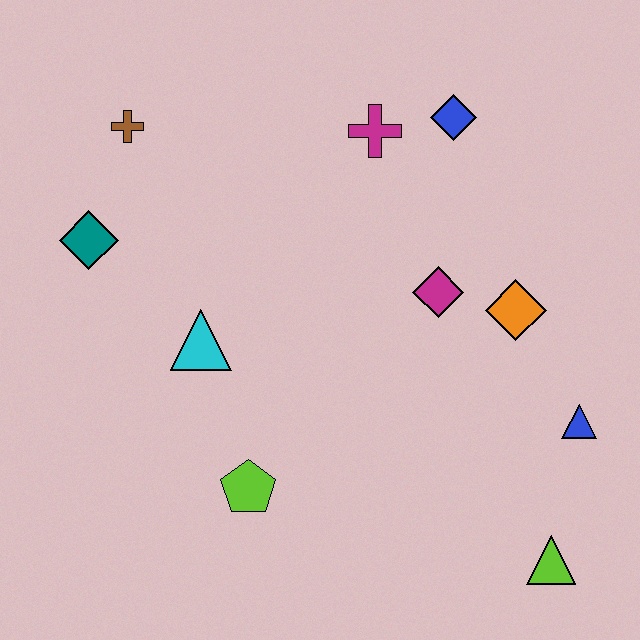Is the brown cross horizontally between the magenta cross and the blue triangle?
No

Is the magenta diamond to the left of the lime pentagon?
No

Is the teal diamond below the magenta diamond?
No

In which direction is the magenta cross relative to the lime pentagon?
The magenta cross is above the lime pentagon.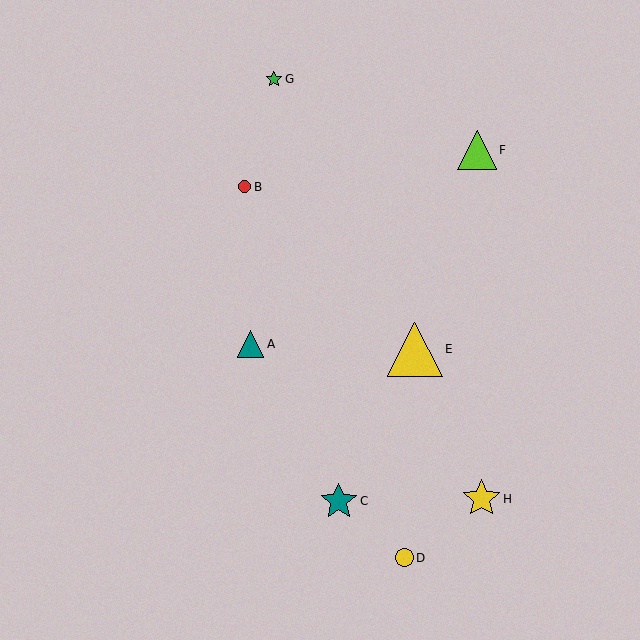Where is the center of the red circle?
The center of the red circle is at (245, 186).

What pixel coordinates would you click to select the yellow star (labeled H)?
Click at (481, 499) to select the yellow star H.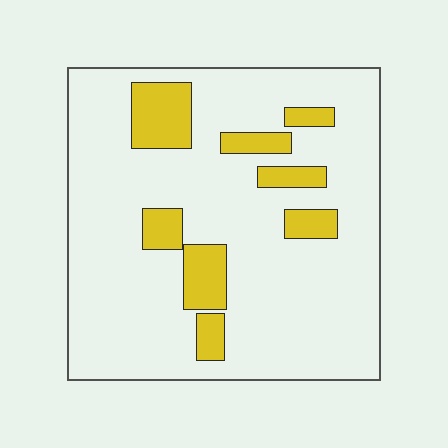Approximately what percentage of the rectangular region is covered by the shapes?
Approximately 15%.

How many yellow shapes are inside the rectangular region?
8.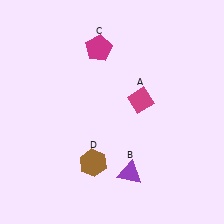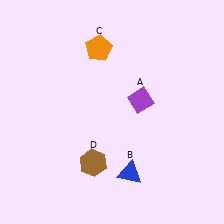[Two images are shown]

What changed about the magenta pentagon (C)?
In Image 1, C is magenta. In Image 2, it changed to orange.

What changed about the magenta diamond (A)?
In Image 1, A is magenta. In Image 2, it changed to purple.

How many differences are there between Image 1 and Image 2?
There are 3 differences between the two images.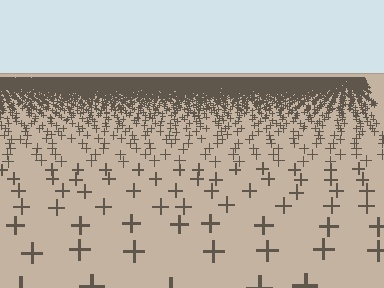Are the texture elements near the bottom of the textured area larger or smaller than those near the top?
Larger. Near the bottom, elements are closer to the viewer and appear at a bigger on-screen size.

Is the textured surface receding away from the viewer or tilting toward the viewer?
The surface is receding away from the viewer. Texture elements get smaller and denser toward the top.